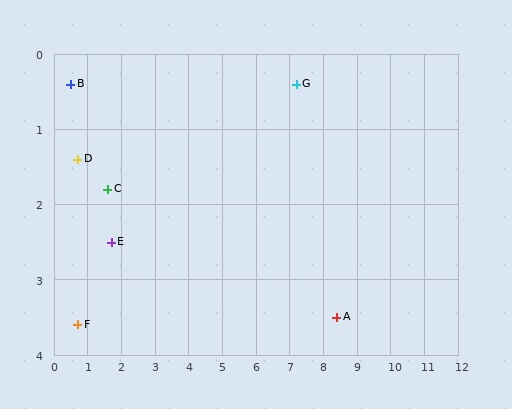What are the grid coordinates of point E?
Point E is at approximately (1.7, 2.5).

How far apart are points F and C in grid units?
Points F and C are about 2.0 grid units apart.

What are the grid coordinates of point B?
Point B is at approximately (0.5, 0.4).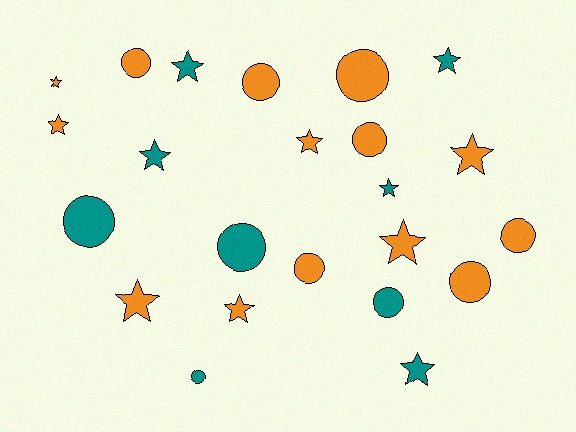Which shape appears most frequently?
Star, with 12 objects.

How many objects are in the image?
There are 23 objects.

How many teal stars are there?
There are 5 teal stars.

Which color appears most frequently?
Orange, with 14 objects.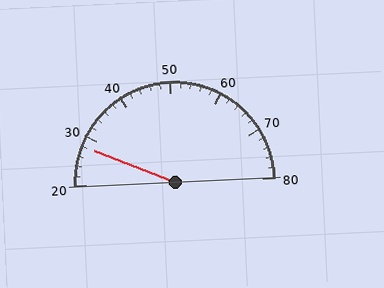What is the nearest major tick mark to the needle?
The nearest major tick mark is 30.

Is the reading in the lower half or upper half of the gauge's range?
The reading is in the lower half of the range (20 to 80).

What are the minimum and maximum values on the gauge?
The gauge ranges from 20 to 80.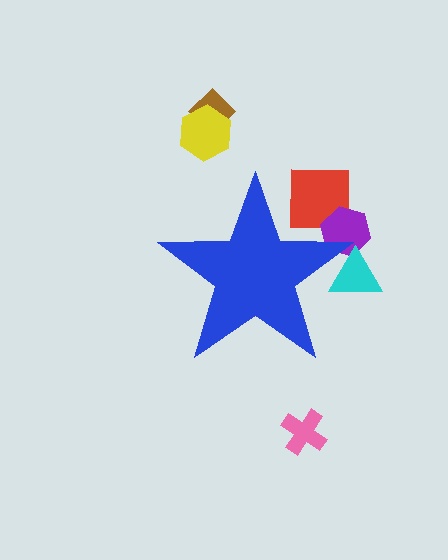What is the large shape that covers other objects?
A blue star.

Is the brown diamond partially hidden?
No, the brown diamond is fully visible.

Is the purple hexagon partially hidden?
Yes, the purple hexagon is partially hidden behind the blue star.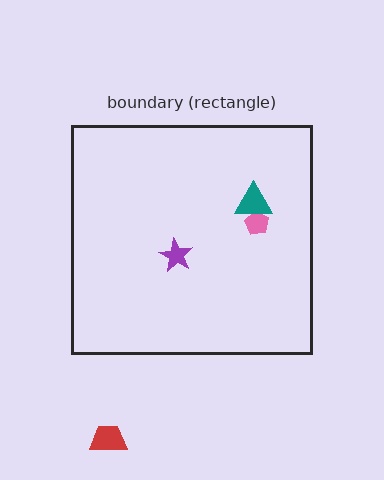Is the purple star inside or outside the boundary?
Inside.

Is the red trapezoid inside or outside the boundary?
Outside.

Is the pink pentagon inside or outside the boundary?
Inside.